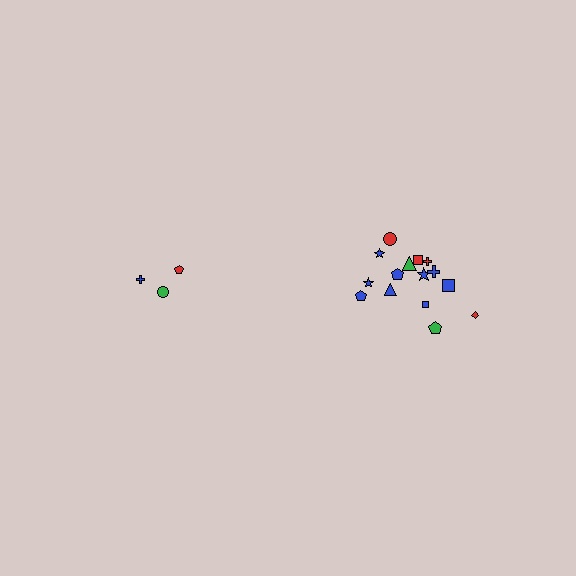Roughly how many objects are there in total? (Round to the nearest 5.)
Roughly 20 objects in total.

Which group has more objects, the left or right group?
The right group.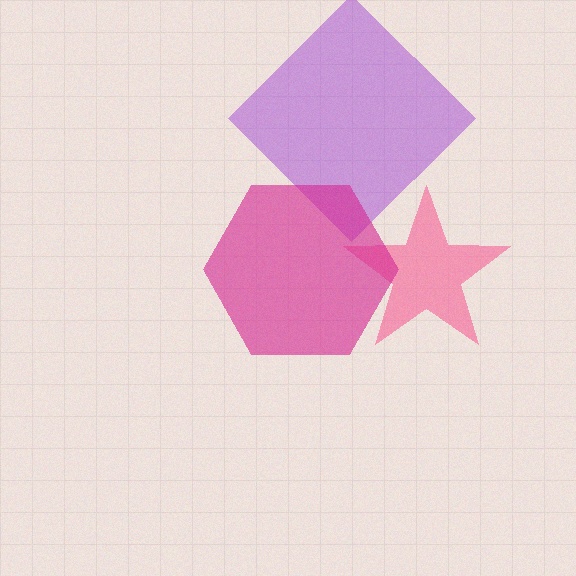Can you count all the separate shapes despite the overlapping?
Yes, there are 3 separate shapes.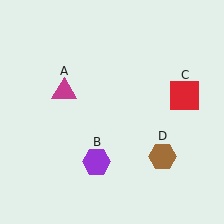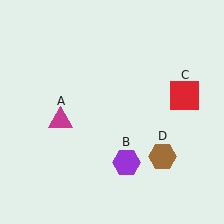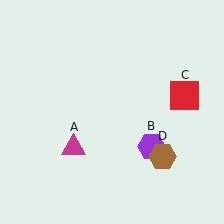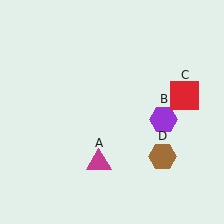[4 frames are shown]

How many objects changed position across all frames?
2 objects changed position: magenta triangle (object A), purple hexagon (object B).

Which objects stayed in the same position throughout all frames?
Red square (object C) and brown hexagon (object D) remained stationary.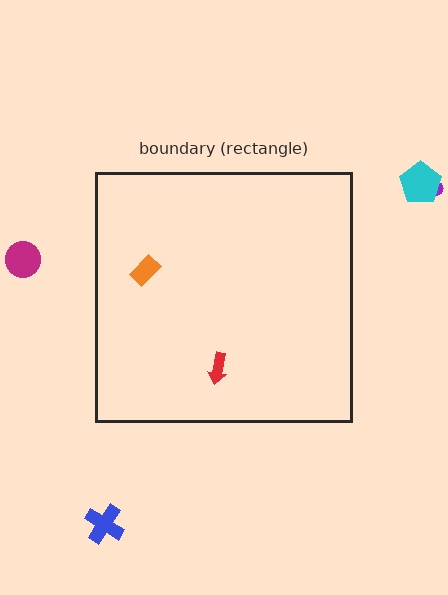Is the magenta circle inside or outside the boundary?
Outside.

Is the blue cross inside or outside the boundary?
Outside.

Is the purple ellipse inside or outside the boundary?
Outside.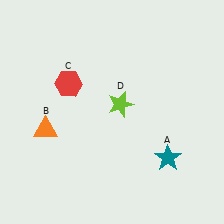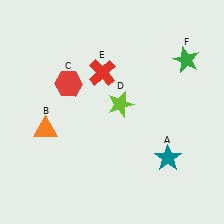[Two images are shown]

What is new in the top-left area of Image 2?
A red cross (E) was added in the top-left area of Image 2.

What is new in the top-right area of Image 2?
A green star (F) was added in the top-right area of Image 2.